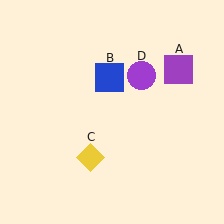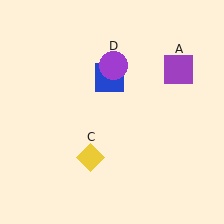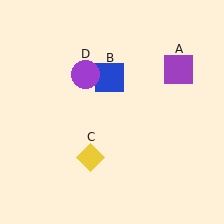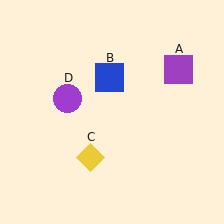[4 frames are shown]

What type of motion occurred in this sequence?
The purple circle (object D) rotated counterclockwise around the center of the scene.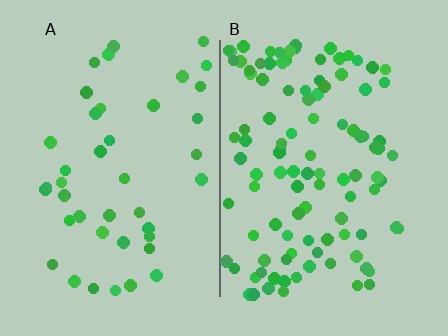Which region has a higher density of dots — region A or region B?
B (the right).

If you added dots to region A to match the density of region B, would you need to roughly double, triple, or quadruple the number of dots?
Approximately triple.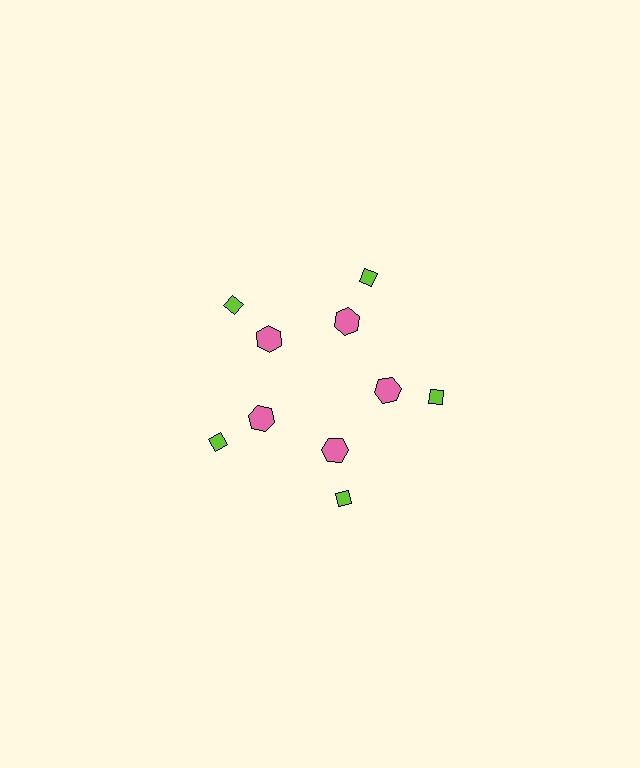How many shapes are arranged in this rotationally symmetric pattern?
There are 10 shapes, arranged in 5 groups of 2.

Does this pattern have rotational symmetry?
Yes, this pattern has 5-fold rotational symmetry. It looks the same after rotating 72 degrees around the center.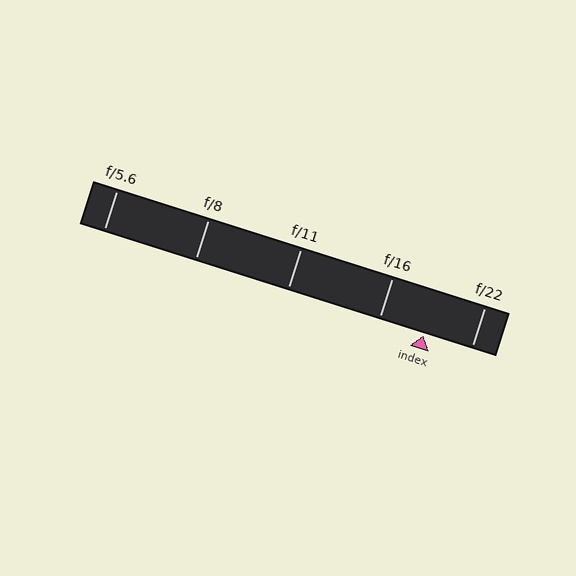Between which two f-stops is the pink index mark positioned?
The index mark is between f/16 and f/22.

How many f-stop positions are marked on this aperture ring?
There are 5 f-stop positions marked.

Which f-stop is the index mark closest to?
The index mark is closest to f/16.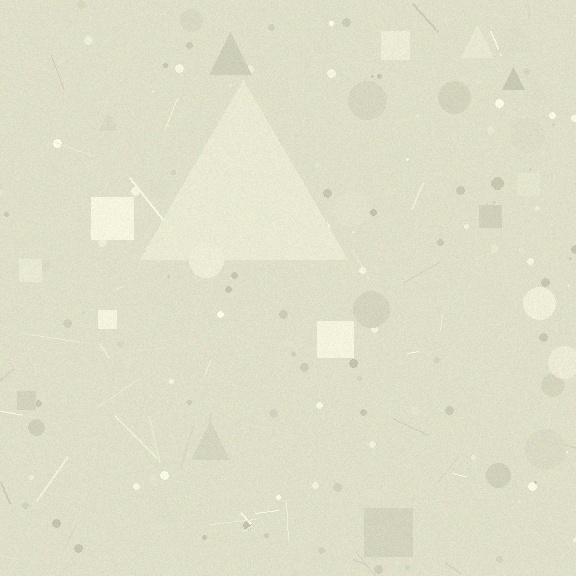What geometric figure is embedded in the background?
A triangle is embedded in the background.